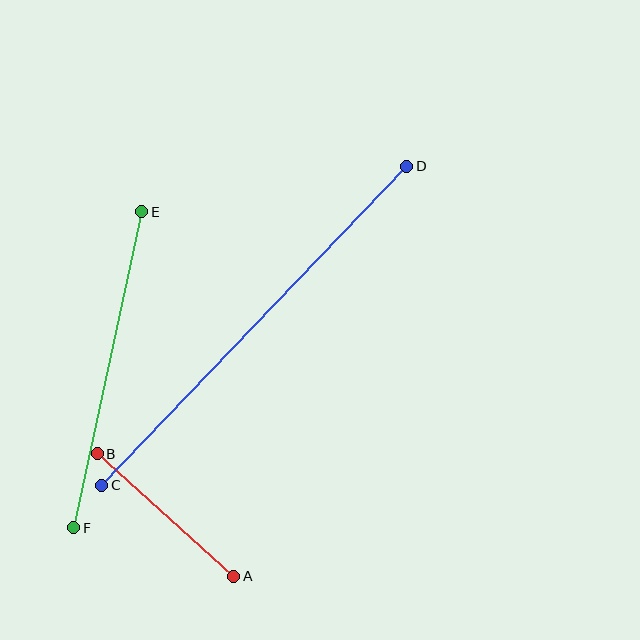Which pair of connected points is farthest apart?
Points C and D are farthest apart.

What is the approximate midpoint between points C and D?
The midpoint is at approximately (254, 326) pixels.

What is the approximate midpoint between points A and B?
The midpoint is at approximately (166, 515) pixels.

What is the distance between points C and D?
The distance is approximately 441 pixels.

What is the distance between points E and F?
The distance is approximately 323 pixels.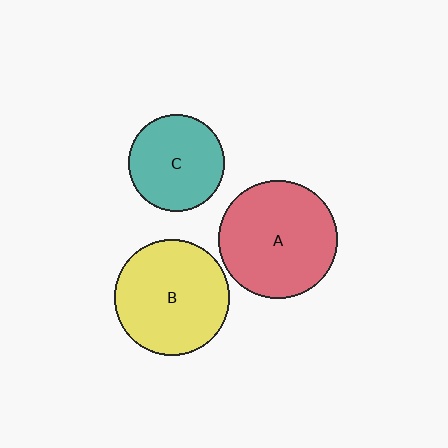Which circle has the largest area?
Circle A (red).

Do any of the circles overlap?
No, none of the circles overlap.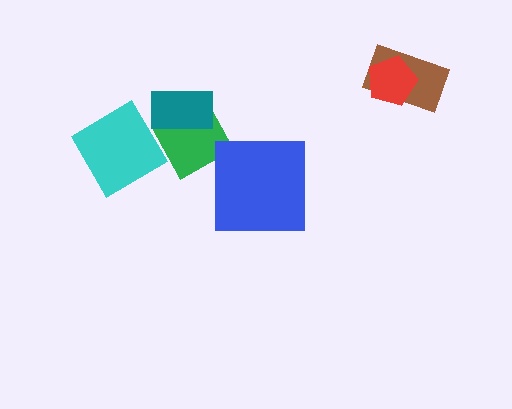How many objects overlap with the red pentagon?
1 object overlaps with the red pentagon.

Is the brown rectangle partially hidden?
Yes, it is partially covered by another shape.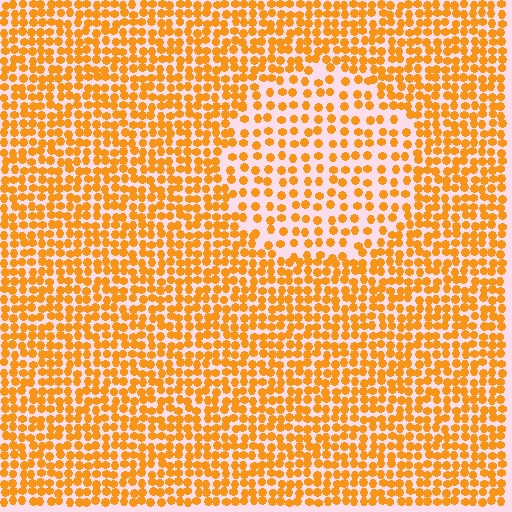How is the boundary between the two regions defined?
The boundary is defined by a change in element density (approximately 1.8x ratio). All elements are the same color, size, and shape.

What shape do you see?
I see a circle.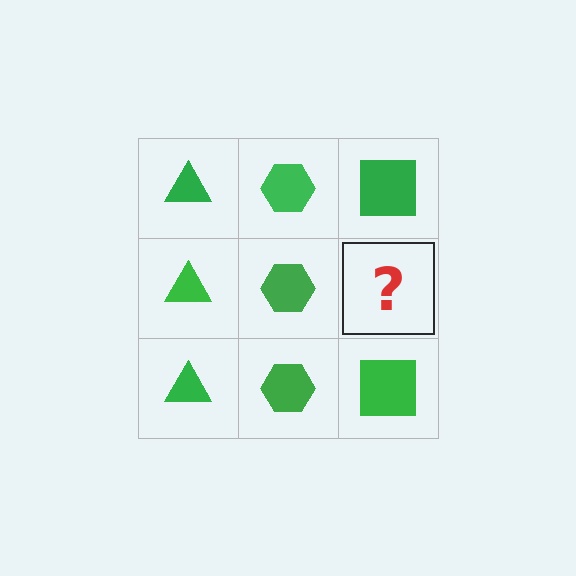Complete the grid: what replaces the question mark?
The question mark should be replaced with a green square.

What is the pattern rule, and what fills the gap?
The rule is that each column has a consistent shape. The gap should be filled with a green square.